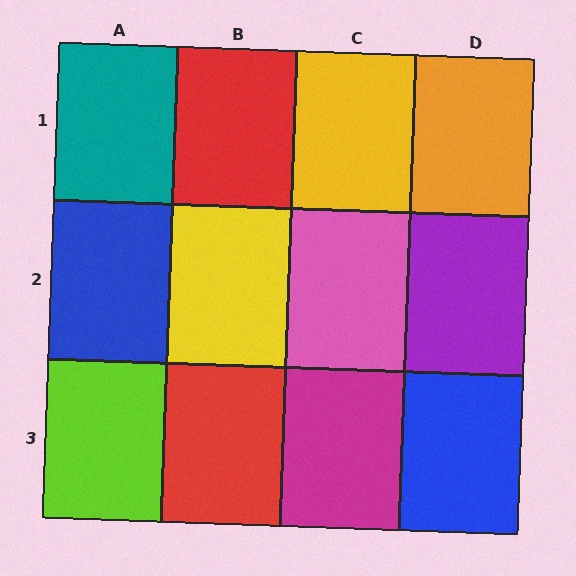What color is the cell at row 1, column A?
Teal.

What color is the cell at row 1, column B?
Red.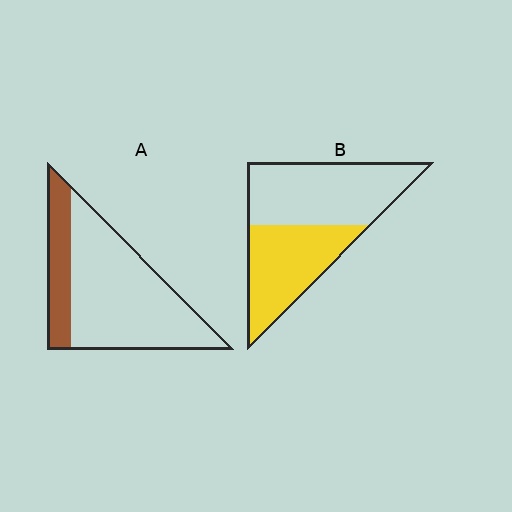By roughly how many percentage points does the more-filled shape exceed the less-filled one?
By roughly 20 percentage points (B over A).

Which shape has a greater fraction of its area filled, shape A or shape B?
Shape B.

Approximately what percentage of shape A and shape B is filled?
A is approximately 25% and B is approximately 45%.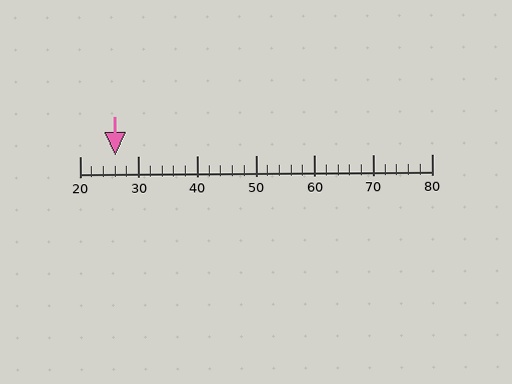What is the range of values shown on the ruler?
The ruler shows values from 20 to 80.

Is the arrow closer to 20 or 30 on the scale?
The arrow is closer to 30.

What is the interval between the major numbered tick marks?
The major tick marks are spaced 10 units apart.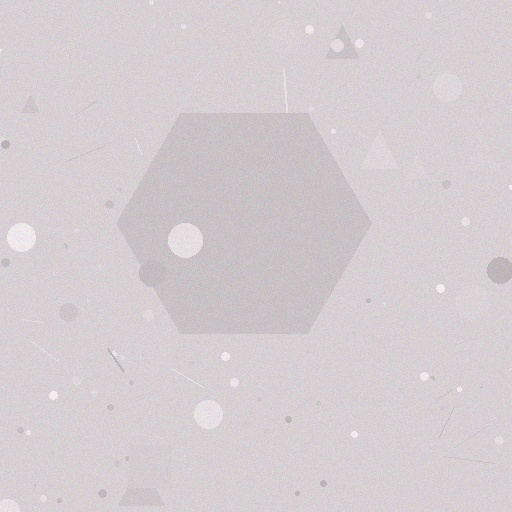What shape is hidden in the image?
A hexagon is hidden in the image.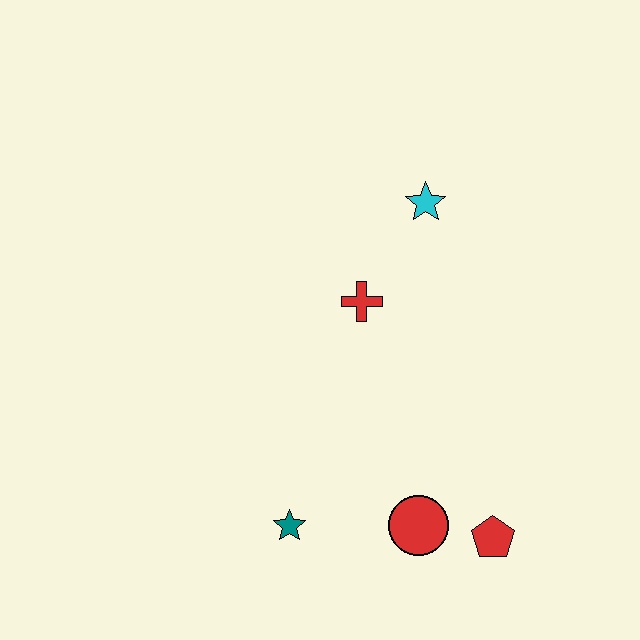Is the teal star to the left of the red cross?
Yes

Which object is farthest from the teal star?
The cyan star is farthest from the teal star.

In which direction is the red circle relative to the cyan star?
The red circle is below the cyan star.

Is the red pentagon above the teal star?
No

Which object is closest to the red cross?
The cyan star is closest to the red cross.